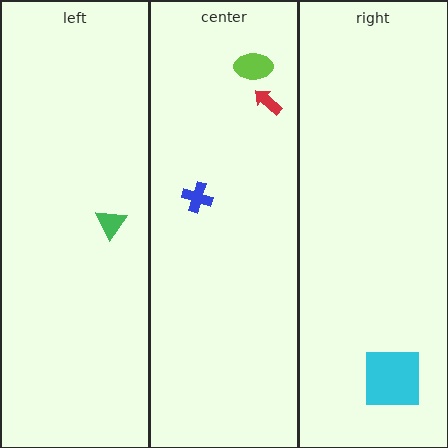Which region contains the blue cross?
The center region.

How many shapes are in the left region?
1.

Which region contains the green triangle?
The left region.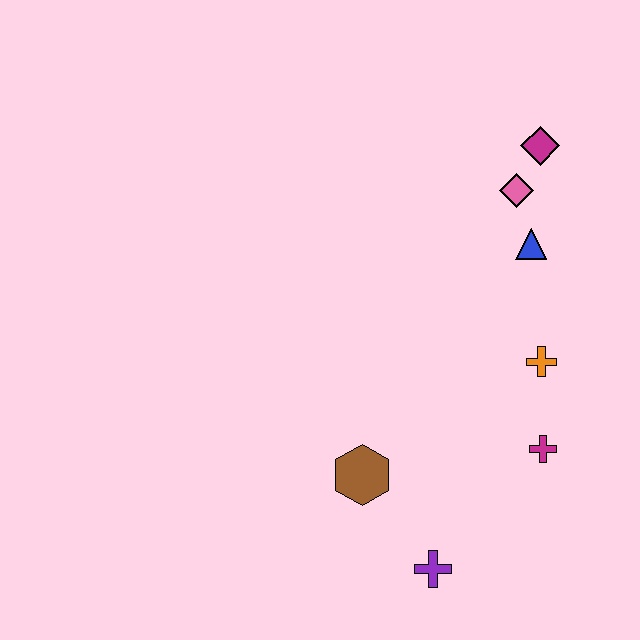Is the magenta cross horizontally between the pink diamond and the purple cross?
No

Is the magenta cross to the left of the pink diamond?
No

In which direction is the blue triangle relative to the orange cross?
The blue triangle is above the orange cross.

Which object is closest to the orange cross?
The magenta cross is closest to the orange cross.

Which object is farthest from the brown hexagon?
The magenta diamond is farthest from the brown hexagon.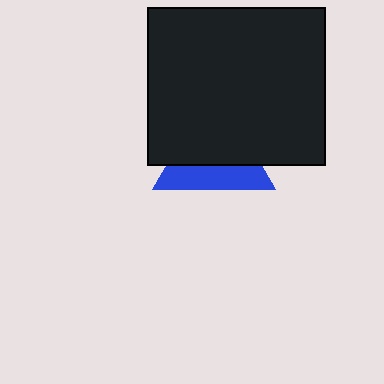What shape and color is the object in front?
The object in front is a black rectangle.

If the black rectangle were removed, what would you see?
You would see the complete blue triangle.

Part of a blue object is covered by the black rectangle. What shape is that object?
It is a triangle.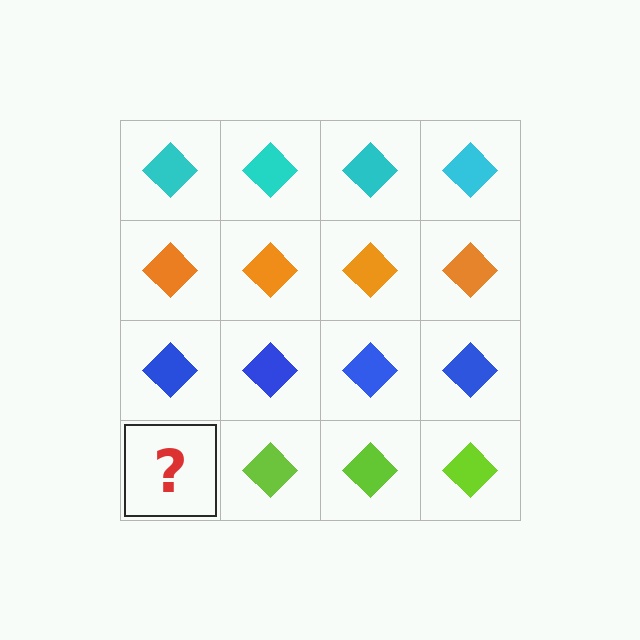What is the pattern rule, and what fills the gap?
The rule is that each row has a consistent color. The gap should be filled with a lime diamond.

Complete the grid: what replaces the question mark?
The question mark should be replaced with a lime diamond.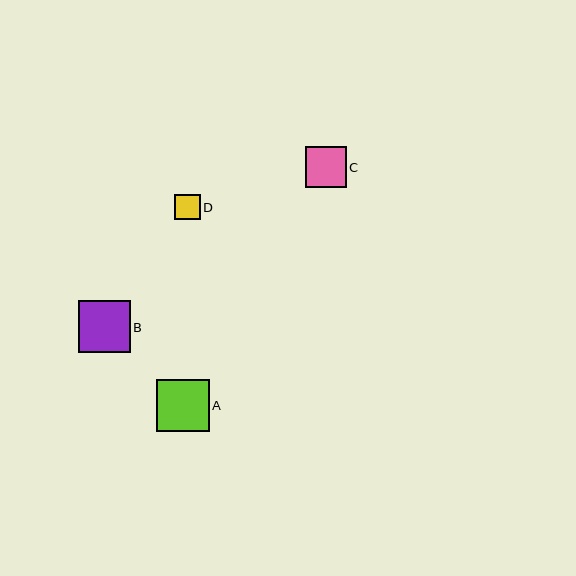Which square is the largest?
Square A is the largest with a size of approximately 52 pixels.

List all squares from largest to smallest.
From largest to smallest: A, B, C, D.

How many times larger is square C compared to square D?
Square C is approximately 1.6 times the size of square D.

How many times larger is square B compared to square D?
Square B is approximately 2.0 times the size of square D.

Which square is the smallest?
Square D is the smallest with a size of approximately 26 pixels.